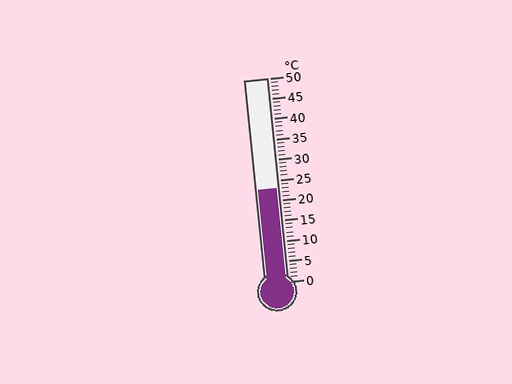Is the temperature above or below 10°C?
The temperature is above 10°C.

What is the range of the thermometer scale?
The thermometer scale ranges from 0°C to 50°C.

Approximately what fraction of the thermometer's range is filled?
The thermometer is filled to approximately 45% of its range.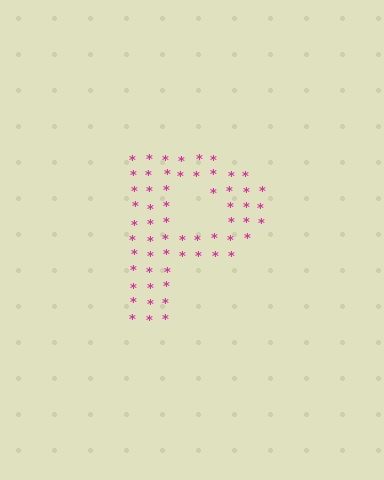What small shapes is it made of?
It is made of small asterisks.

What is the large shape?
The large shape is the letter P.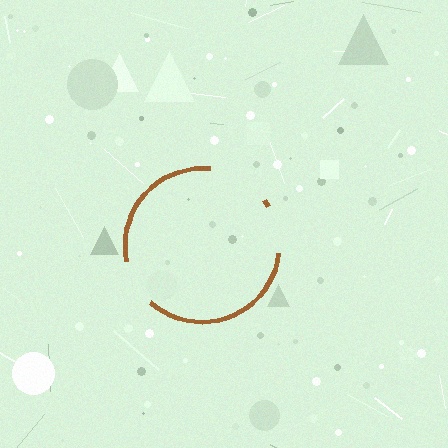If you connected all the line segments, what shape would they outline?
They would outline a circle.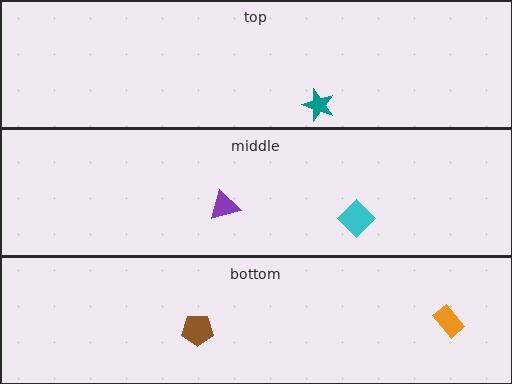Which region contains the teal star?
The top region.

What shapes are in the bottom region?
The orange rectangle, the brown pentagon.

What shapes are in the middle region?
The purple triangle, the cyan diamond.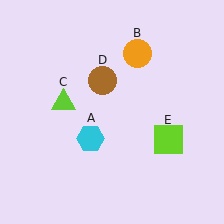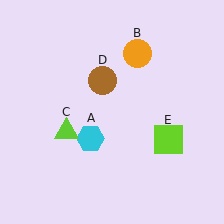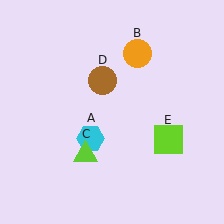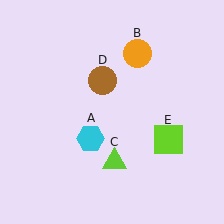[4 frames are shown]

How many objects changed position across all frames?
1 object changed position: lime triangle (object C).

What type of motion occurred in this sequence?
The lime triangle (object C) rotated counterclockwise around the center of the scene.